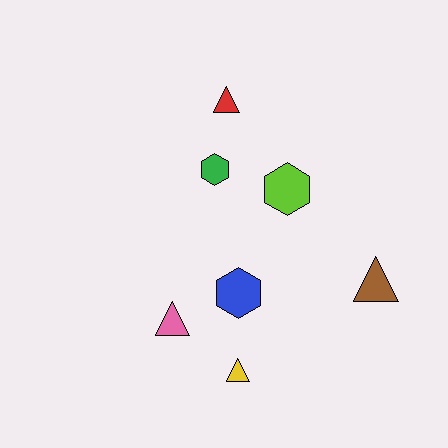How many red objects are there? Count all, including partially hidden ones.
There is 1 red object.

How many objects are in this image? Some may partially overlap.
There are 7 objects.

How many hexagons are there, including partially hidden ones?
There are 3 hexagons.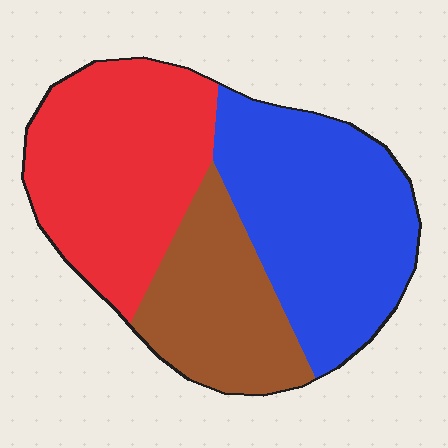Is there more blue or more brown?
Blue.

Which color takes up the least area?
Brown, at roughly 25%.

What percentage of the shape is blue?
Blue covers about 40% of the shape.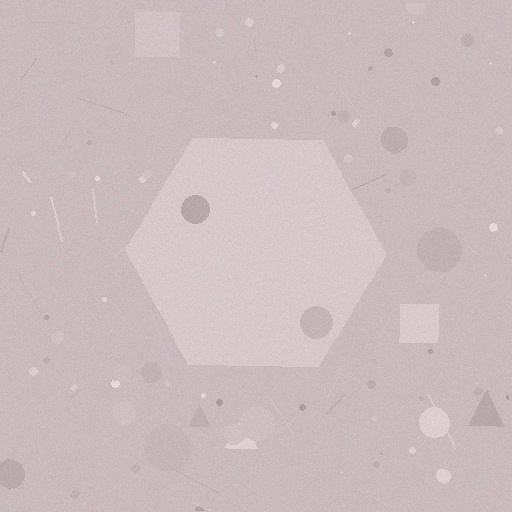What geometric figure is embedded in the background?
A hexagon is embedded in the background.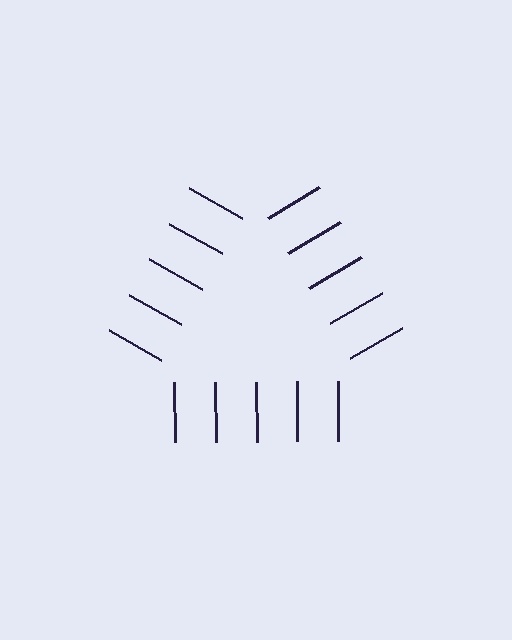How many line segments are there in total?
15 — 5 along each of the 3 edges.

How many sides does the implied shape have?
3 sides — the line-ends trace a triangle.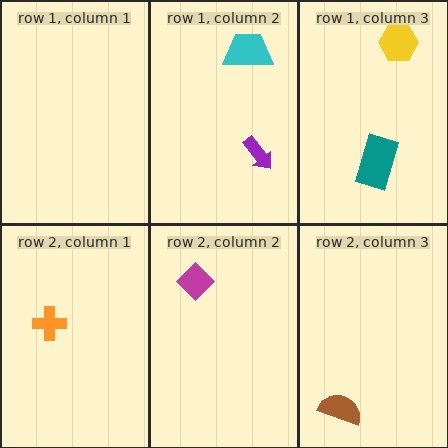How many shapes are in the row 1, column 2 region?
2.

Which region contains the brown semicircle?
The row 2, column 3 region.